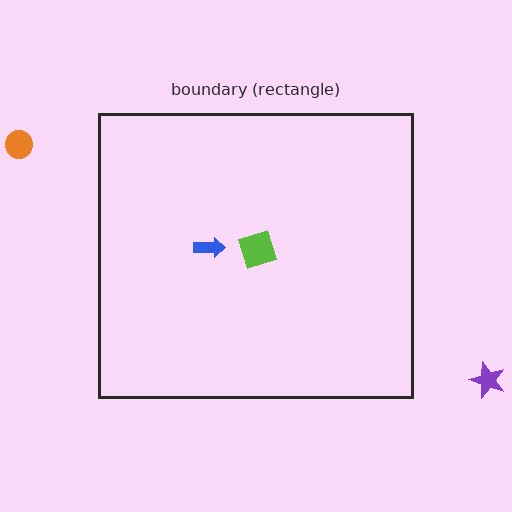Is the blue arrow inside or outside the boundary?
Inside.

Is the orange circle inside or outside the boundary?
Outside.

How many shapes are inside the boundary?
2 inside, 2 outside.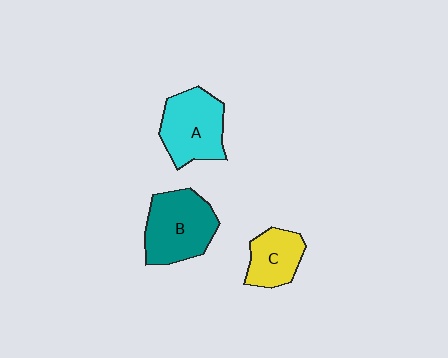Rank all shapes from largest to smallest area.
From largest to smallest: B (teal), A (cyan), C (yellow).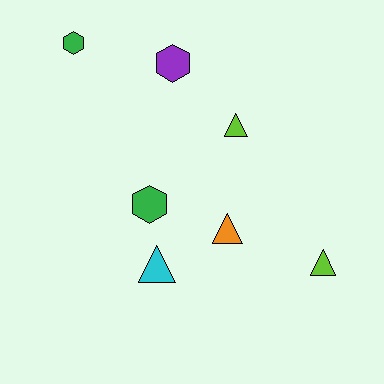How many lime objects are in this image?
There are 2 lime objects.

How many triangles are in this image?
There are 4 triangles.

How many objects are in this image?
There are 7 objects.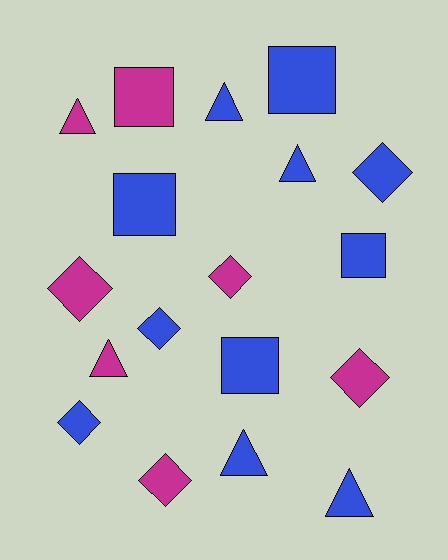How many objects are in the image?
There are 18 objects.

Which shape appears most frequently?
Diamond, with 7 objects.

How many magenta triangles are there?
There are 2 magenta triangles.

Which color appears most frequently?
Blue, with 11 objects.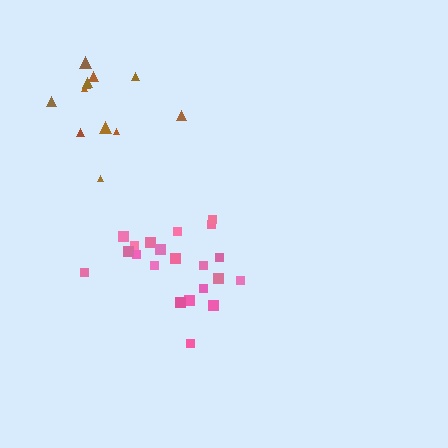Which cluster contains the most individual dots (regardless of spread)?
Pink (21).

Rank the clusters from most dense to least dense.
pink, brown.